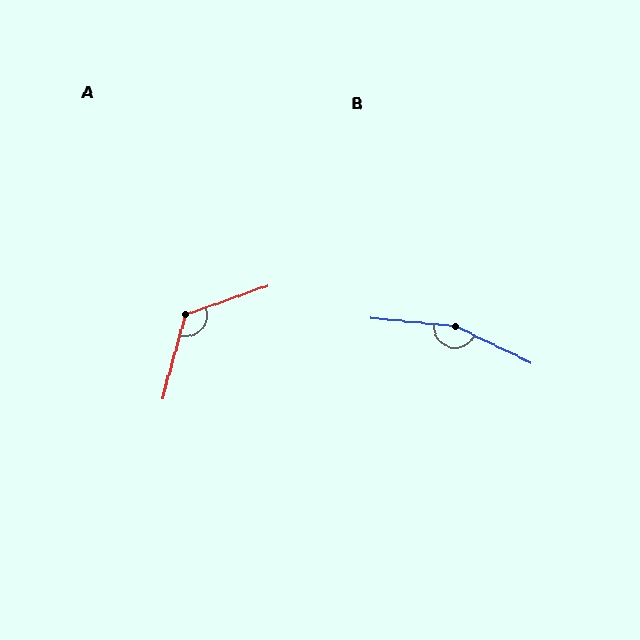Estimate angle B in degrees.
Approximately 160 degrees.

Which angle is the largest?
B, at approximately 160 degrees.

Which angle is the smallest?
A, at approximately 124 degrees.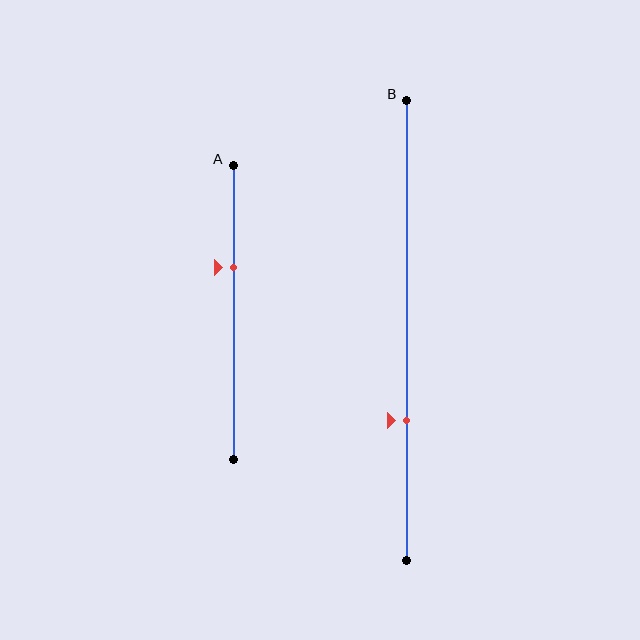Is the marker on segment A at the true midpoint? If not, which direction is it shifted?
No, the marker on segment A is shifted upward by about 15% of the segment length.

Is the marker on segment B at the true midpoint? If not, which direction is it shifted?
No, the marker on segment B is shifted downward by about 19% of the segment length.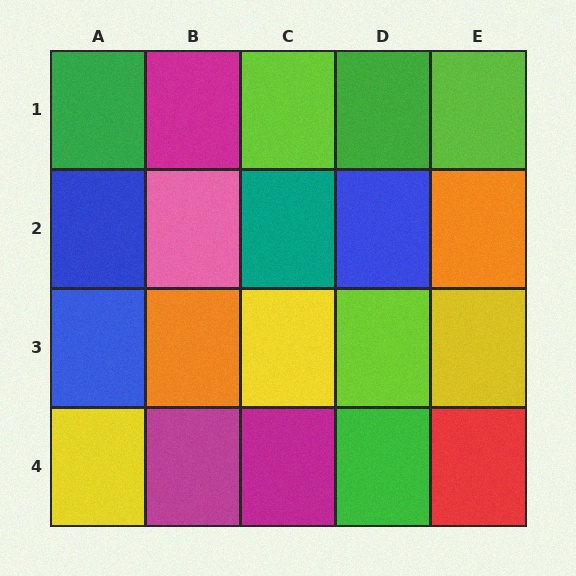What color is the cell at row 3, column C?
Yellow.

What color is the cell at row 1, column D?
Green.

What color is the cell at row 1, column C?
Lime.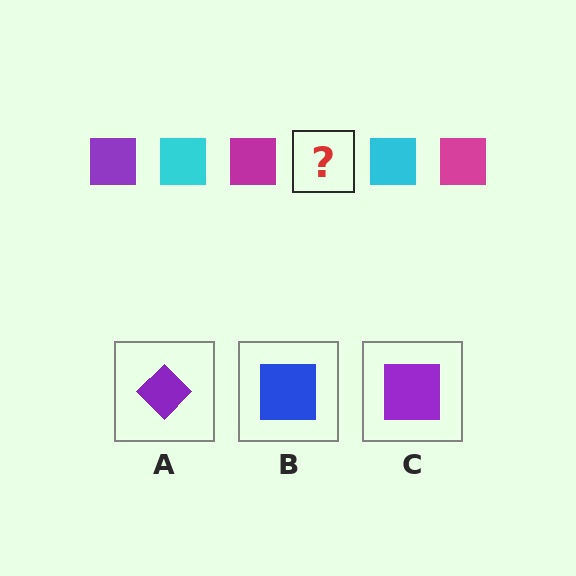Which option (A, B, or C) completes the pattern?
C.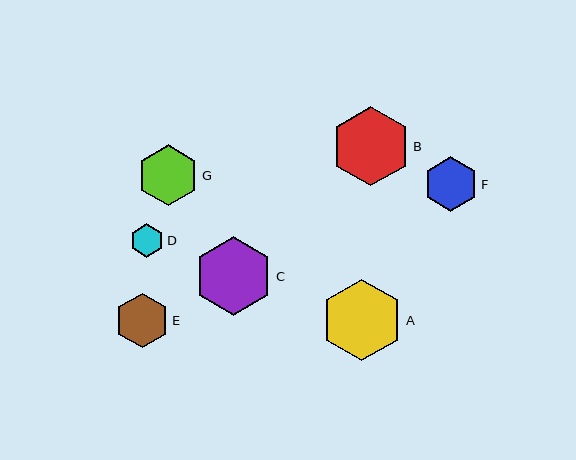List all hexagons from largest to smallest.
From largest to smallest: A, B, C, G, E, F, D.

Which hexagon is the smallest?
Hexagon D is the smallest with a size of approximately 34 pixels.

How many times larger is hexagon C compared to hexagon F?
Hexagon C is approximately 1.4 times the size of hexagon F.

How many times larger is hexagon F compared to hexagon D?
Hexagon F is approximately 1.6 times the size of hexagon D.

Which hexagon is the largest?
Hexagon A is the largest with a size of approximately 82 pixels.